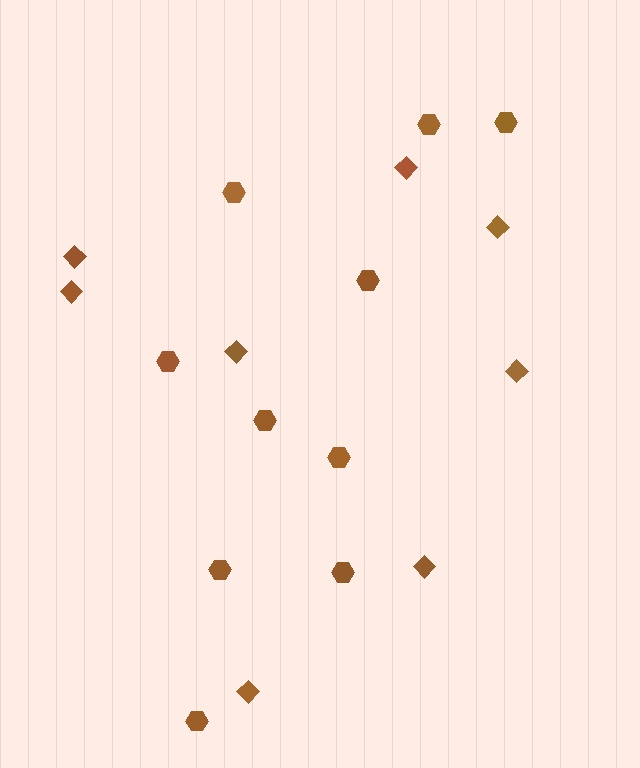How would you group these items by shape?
There are 2 groups: one group of hexagons (10) and one group of diamonds (8).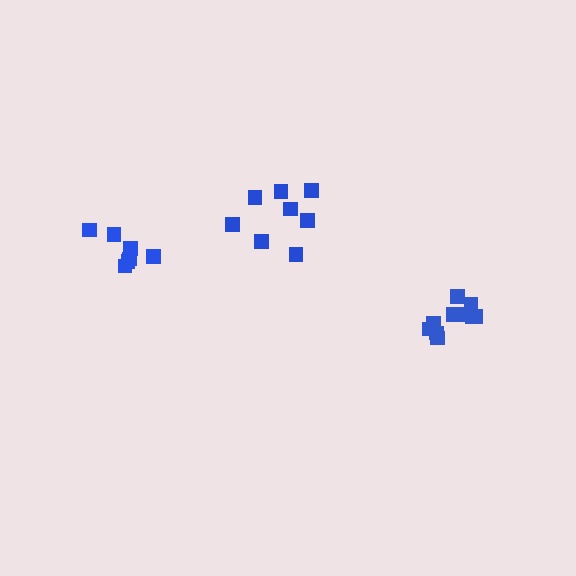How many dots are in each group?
Group 1: 10 dots, Group 2: 8 dots, Group 3: 7 dots (25 total).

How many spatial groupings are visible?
There are 3 spatial groupings.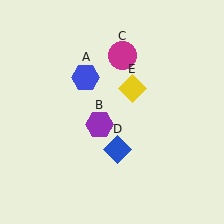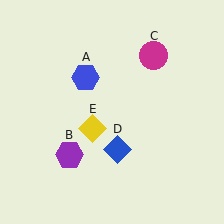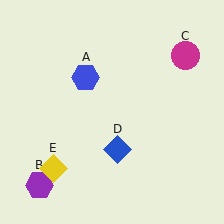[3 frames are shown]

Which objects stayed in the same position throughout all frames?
Blue hexagon (object A) and blue diamond (object D) remained stationary.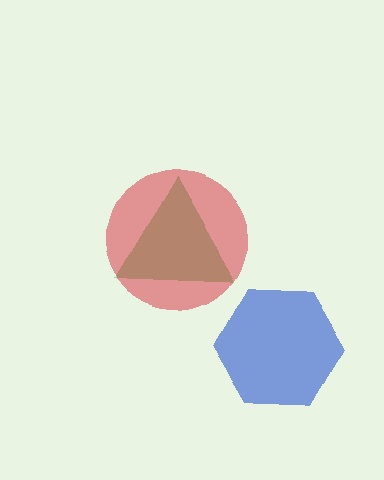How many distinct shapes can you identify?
There are 3 distinct shapes: a green triangle, a blue hexagon, a red circle.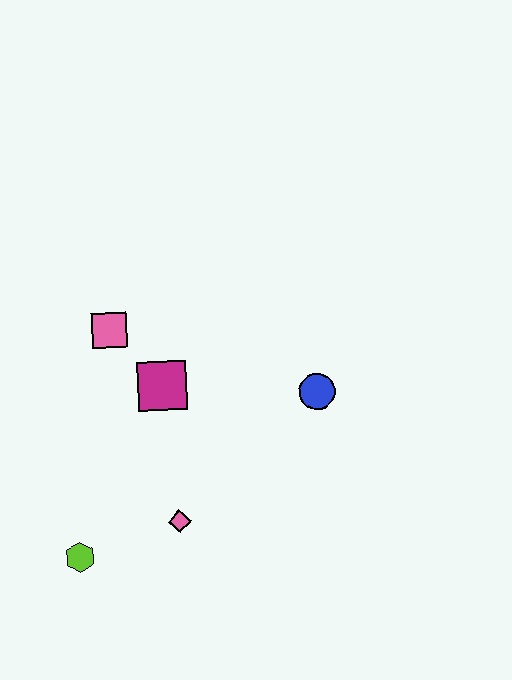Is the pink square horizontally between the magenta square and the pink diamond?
No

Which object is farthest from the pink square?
The lime hexagon is farthest from the pink square.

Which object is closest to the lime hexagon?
The pink diamond is closest to the lime hexagon.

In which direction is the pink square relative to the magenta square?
The pink square is above the magenta square.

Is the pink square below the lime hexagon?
No